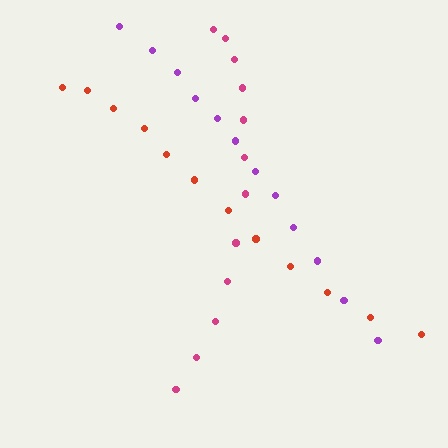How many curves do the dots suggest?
There are 3 distinct paths.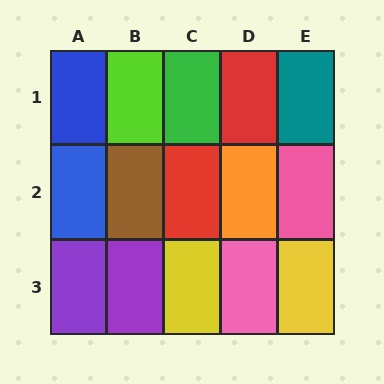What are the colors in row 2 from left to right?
Blue, brown, red, orange, pink.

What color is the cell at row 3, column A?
Purple.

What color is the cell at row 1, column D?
Red.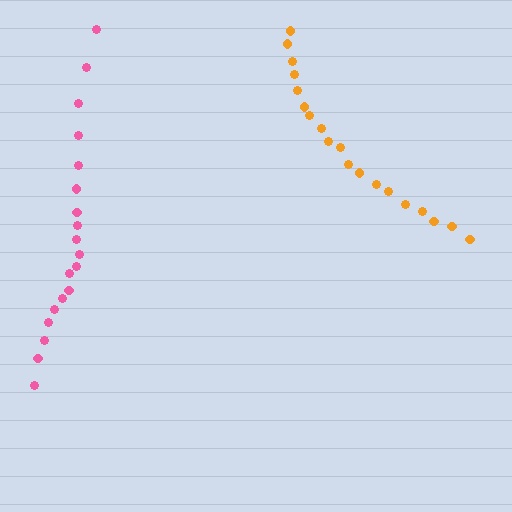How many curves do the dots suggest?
There are 2 distinct paths.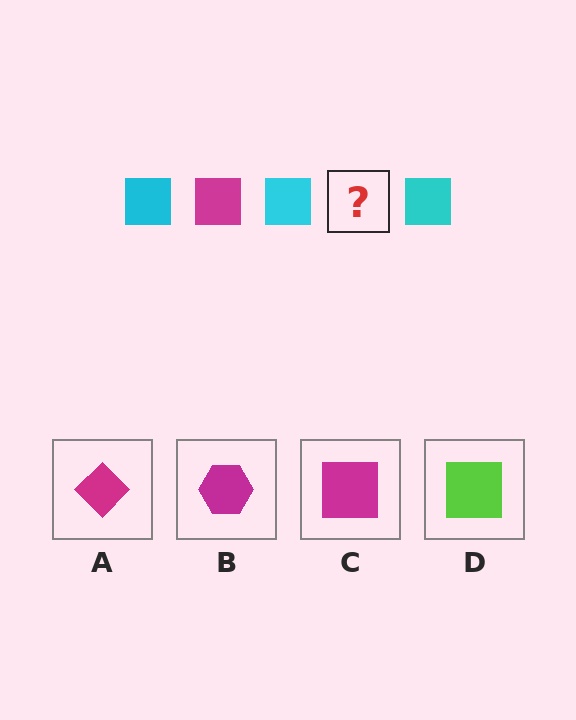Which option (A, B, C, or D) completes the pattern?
C.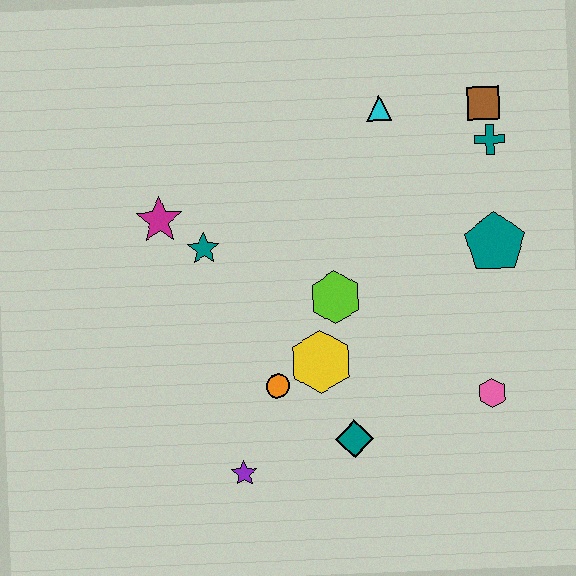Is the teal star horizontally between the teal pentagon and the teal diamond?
No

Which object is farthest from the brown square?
The purple star is farthest from the brown square.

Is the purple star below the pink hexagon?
Yes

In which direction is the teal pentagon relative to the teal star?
The teal pentagon is to the right of the teal star.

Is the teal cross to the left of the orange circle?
No